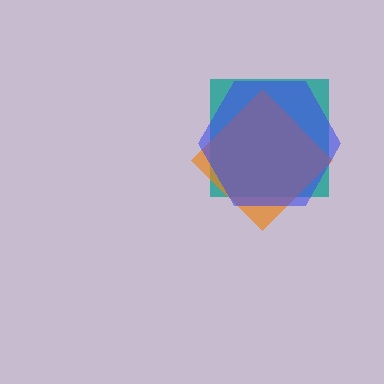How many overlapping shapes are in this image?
There are 3 overlapping shapes in the image.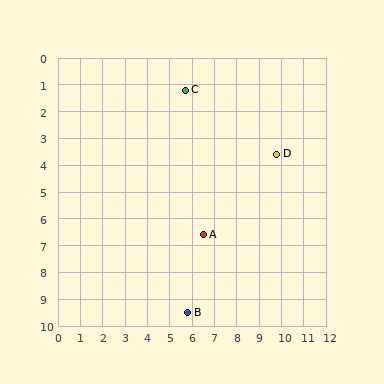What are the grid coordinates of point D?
Point D is at approximately (9.8, 3.6).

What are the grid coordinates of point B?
Point B is at approximately (5.8, 9.5).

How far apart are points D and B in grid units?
Points D and B are about 7.1 grid units apart.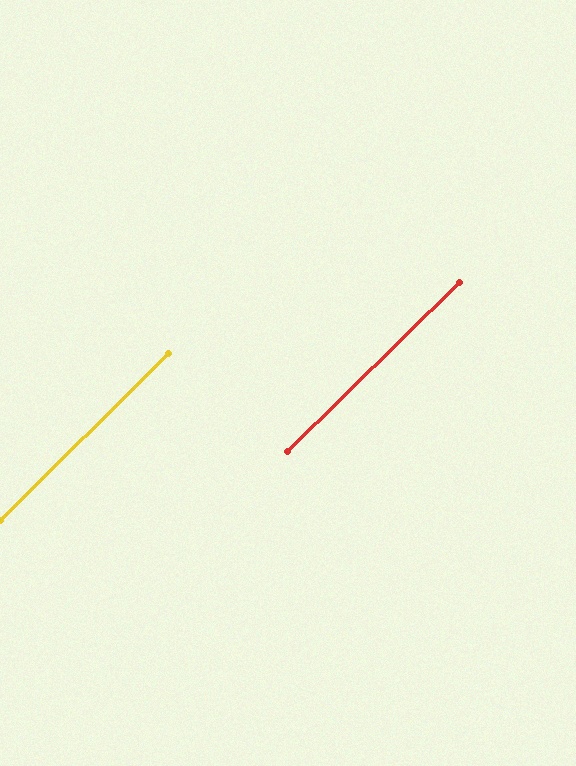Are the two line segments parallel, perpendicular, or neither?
Parallel — their directions differ by only 0.4°.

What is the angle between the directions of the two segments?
Approximately 0 degrees.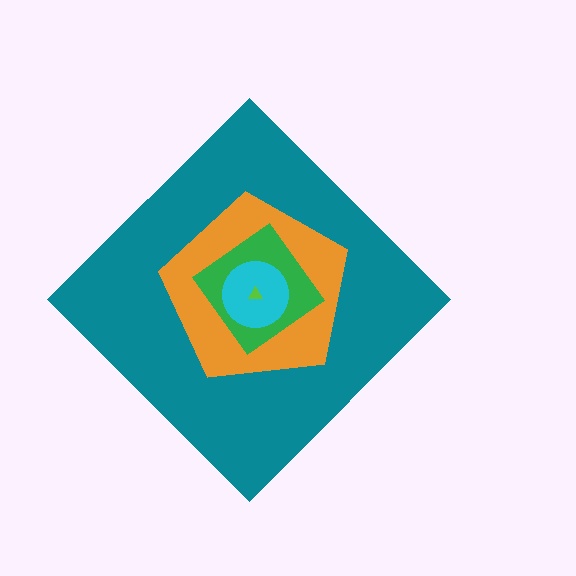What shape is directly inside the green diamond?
The cyan circle.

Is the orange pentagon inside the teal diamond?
Yes.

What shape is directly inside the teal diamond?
The orange pentagon.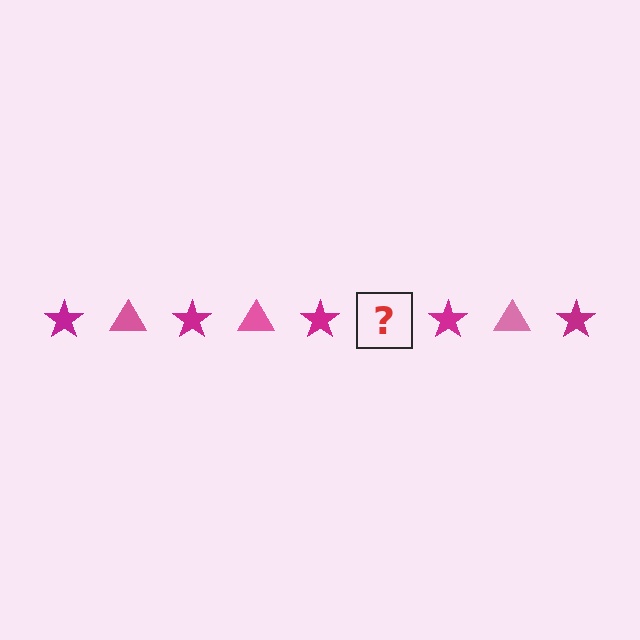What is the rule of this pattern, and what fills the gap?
The rule is that the pattern alternates between magenta star and pink triangle. The gap should be filled with a pink triangle.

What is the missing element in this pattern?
The missing element is a pink triangle.